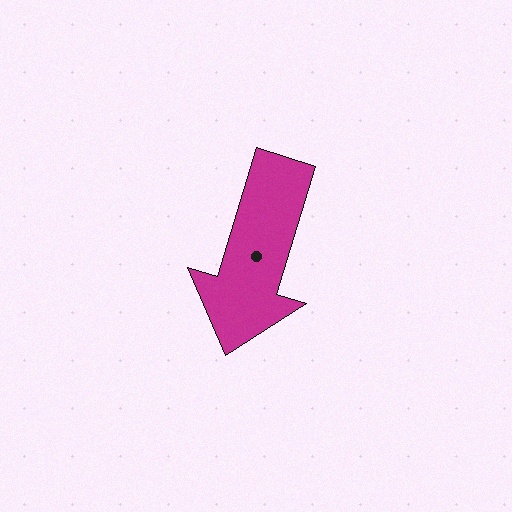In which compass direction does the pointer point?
South.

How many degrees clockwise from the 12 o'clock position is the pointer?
Approximately 197 degrees.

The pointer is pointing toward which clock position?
Roughly 7 o'clock.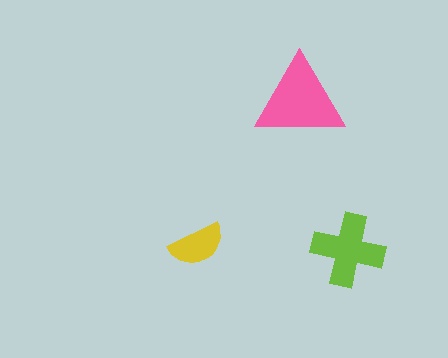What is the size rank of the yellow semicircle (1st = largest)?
3rd.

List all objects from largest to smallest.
The pink triangle, the lime cross, the yellow semicircle.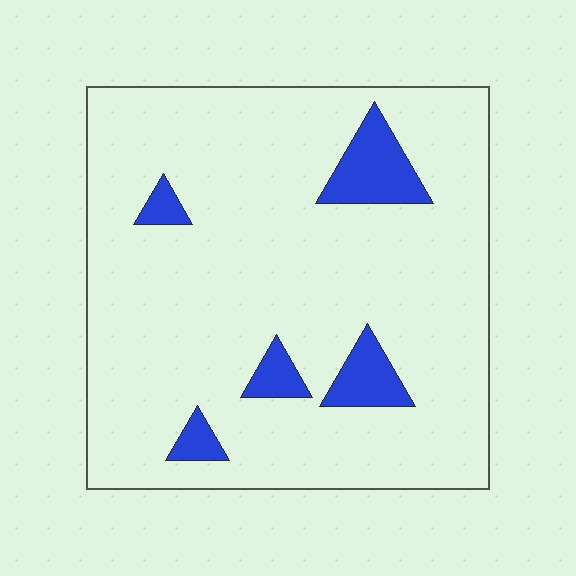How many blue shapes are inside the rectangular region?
5.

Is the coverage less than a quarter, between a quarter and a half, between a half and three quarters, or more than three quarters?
Less than a quarter.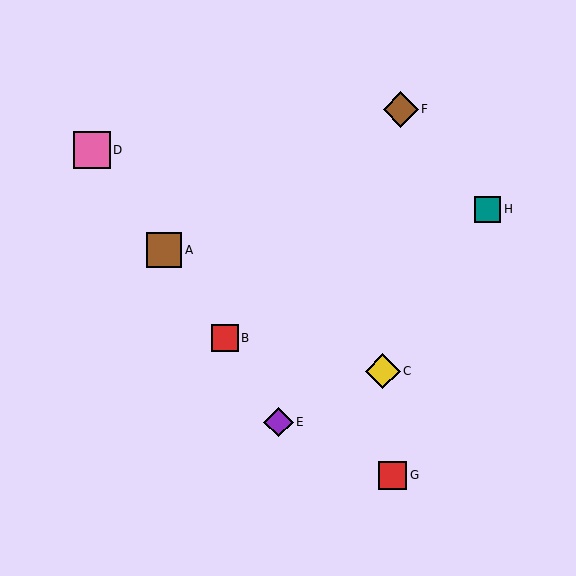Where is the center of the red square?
The center of the red square is at (393, 475).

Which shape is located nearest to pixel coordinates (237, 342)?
The red square (labeled B) at (225, 338) is nearest to that location.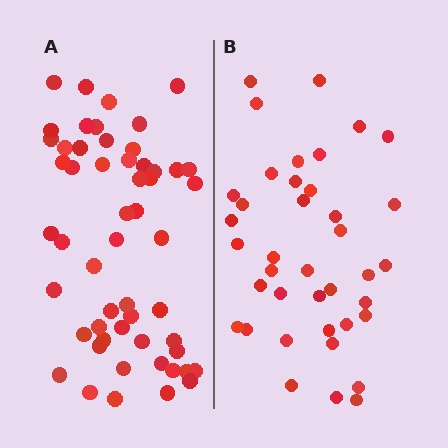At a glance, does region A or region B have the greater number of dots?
Region A (the left region) has more dots.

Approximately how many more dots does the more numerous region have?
Region A has approximately 15 more dots than region B.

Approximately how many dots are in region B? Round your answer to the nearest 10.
About 40 dots. (The exact count is 39, which rounds to 40.)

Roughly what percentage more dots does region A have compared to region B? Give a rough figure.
About 40% more.